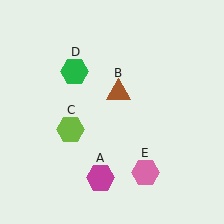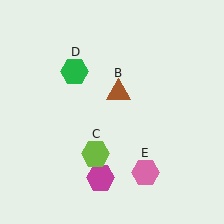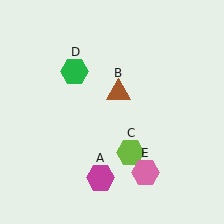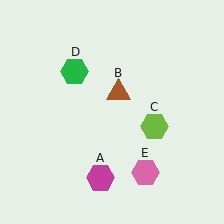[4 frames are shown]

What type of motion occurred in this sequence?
The lime hexagon (object C) rotated counterclockwise around the center of the scene.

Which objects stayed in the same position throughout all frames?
Magenta hexagon (object A) and brown triangle (object B) and green hexagon (object D) and pink hexagon (object E) remained stationary.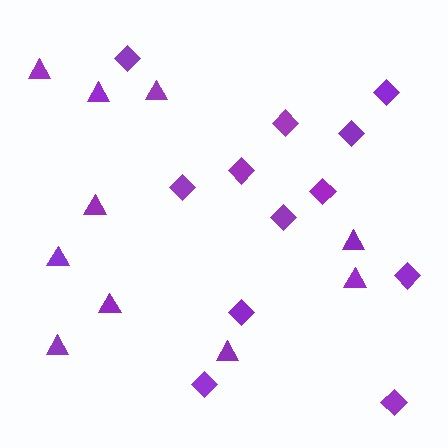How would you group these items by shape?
There are 2 groups: one group of triangles (10) and one group of diamonds (12).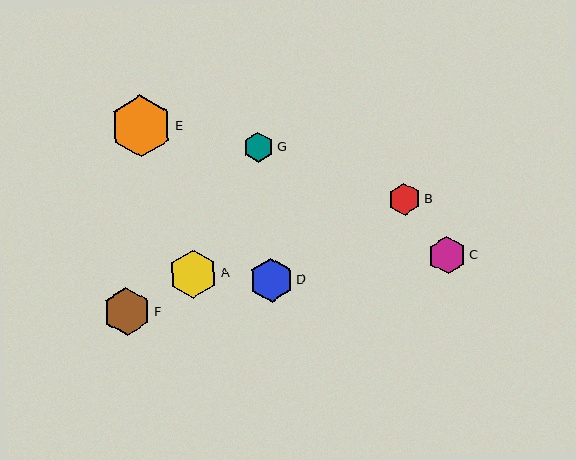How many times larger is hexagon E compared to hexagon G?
Hexagon E is approximately 2.1 times the size of hexagon G.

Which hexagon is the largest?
Hexagon E is the largest with a size of approximately 62 pixels.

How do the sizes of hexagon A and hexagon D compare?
Hexagon A and hexagon D are approximately the same size.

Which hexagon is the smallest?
Hexagon G is the smallest with a size of approximately 30 pixels.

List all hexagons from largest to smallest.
From largest to smallest: E, A, F, D, C, B, G.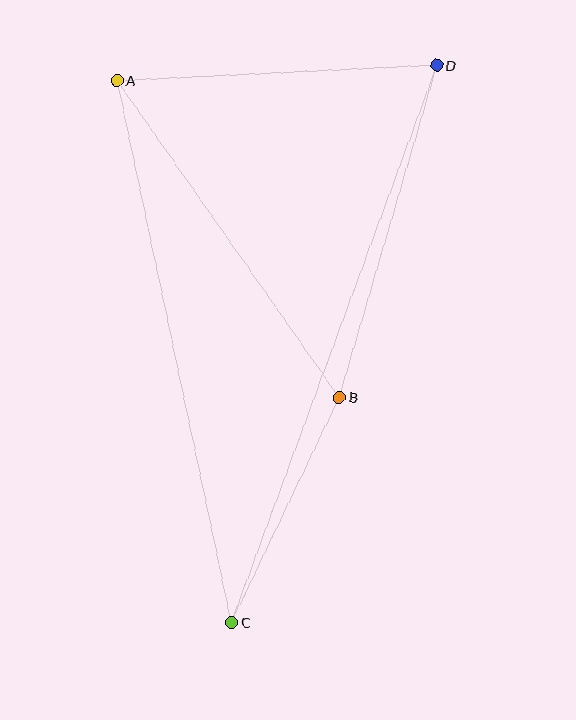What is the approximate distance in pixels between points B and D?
The distance between B and D is approximately 346 pixels.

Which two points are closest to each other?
Points B and C are closest to each other.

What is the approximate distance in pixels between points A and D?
The distance between A and D is approximately 320 pixels.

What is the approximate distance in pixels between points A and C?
The distance between A and C is approximately 554 pixels.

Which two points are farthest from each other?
Points C and D are farthest from each other.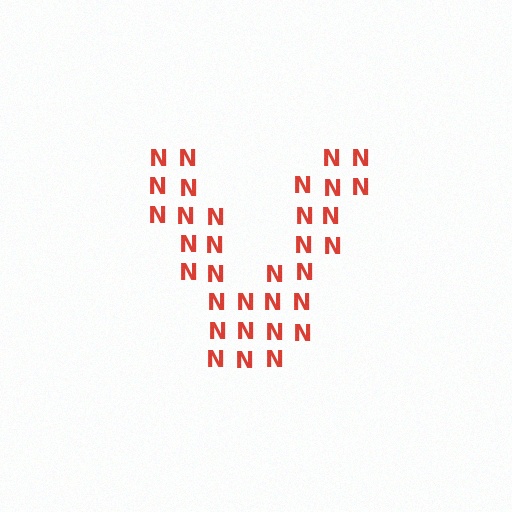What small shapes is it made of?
It is made of small letter N's.